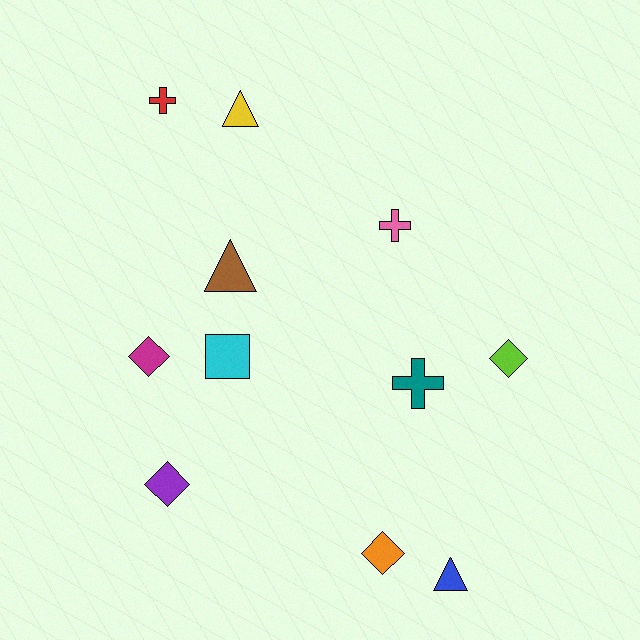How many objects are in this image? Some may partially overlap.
There are 11 objects.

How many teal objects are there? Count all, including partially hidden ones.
There is 1 teal object.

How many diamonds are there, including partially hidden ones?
There are 4 diamonds.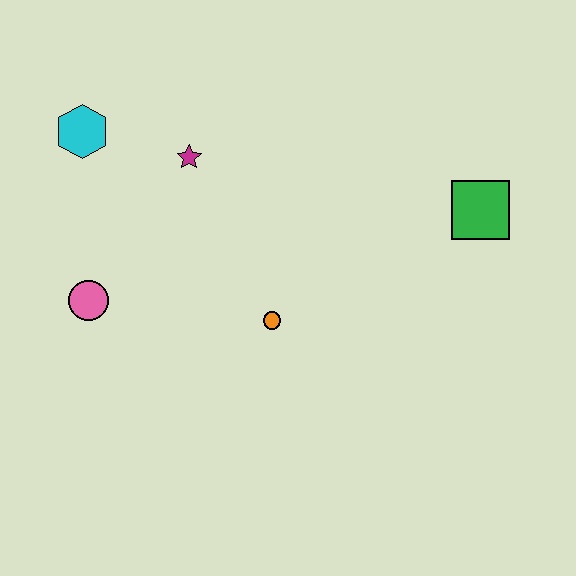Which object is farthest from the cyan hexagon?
The green square is farthest from the cyan hexagon.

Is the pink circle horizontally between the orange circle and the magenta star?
No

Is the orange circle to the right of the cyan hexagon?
Yes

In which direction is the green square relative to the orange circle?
The green square is to the right of the orange circle.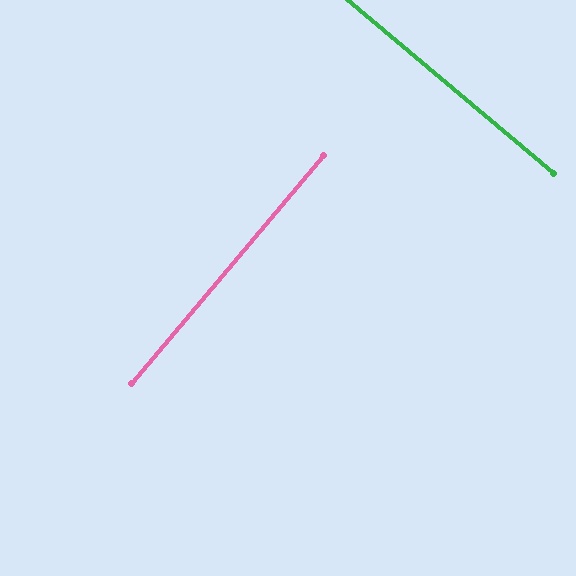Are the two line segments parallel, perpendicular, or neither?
Perpendicular — they meet at approximately 90°.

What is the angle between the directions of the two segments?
Approximately 90 degrees.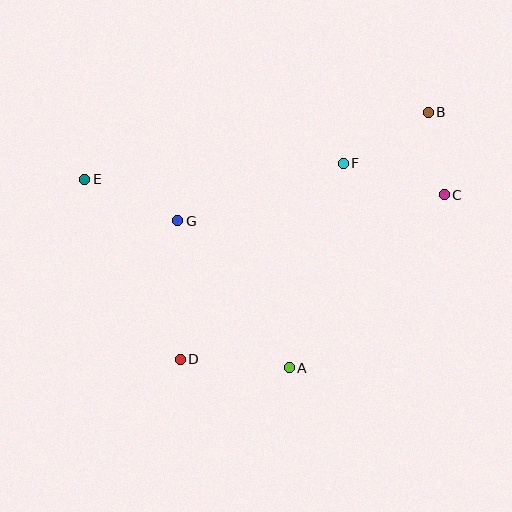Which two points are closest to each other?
Points B and C are closest to each other.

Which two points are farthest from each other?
Points C and E are farthest from each other.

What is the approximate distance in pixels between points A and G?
The distance between A and G is approximately 184 pixels.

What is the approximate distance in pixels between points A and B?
The distance between A and B is approximately 291 pixels.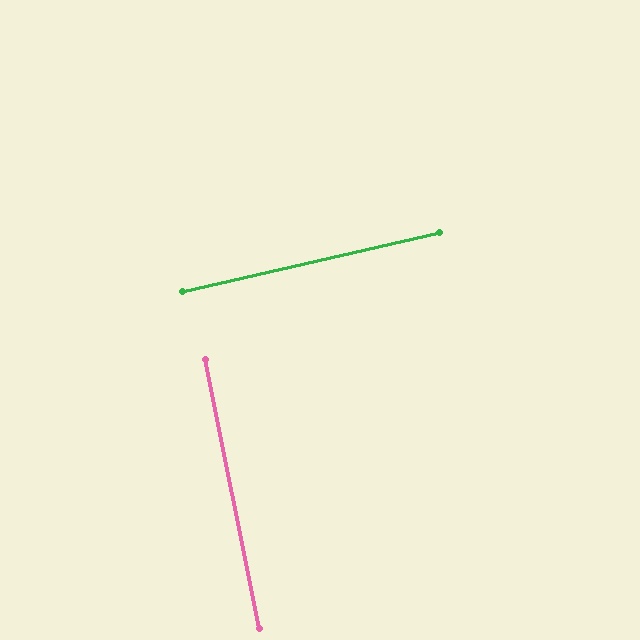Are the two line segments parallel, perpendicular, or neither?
Perpendicular — they meet at approximately 88°.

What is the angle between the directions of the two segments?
Approximately 88 degrees.